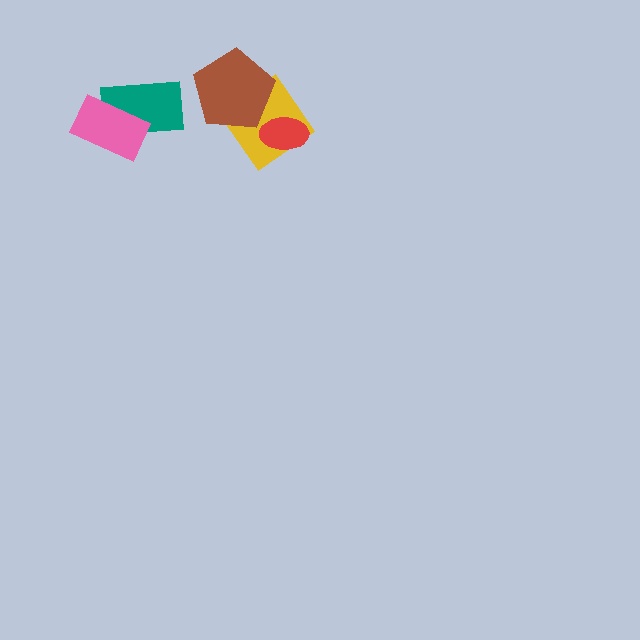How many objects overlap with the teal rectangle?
1 object overlaps with the teal rectangle.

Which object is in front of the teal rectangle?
The pink rectangle is in front of the teal rectangle.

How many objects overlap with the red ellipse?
1 object overlaps with the red ellipse.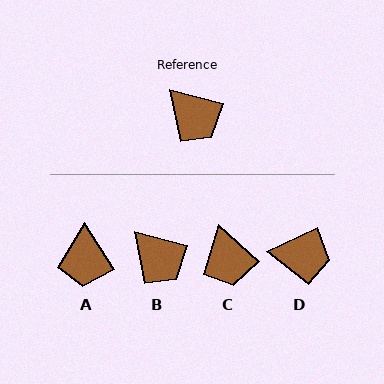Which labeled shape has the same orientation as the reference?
B.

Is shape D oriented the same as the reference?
No, it is off by about 40 degrees.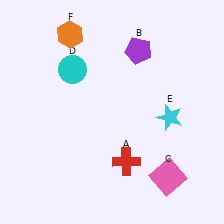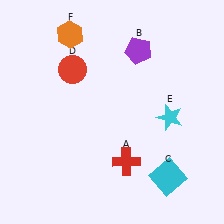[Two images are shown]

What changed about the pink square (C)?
In Image 1, C is pink. In Image 2, it changed to cyan.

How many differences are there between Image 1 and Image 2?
There are 2 differences between the two images.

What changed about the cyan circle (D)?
In Image 1, D is cyan. In Image 2, it changed to red.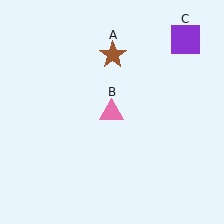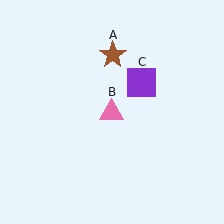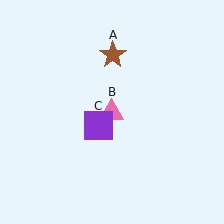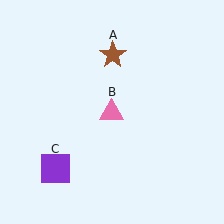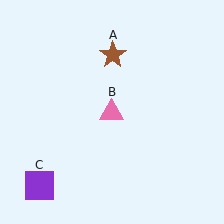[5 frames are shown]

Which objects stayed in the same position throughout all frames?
Brown star (object A) and pink triangle (object B) remained stationary.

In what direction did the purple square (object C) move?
The purple square (object C) moved down and to the left.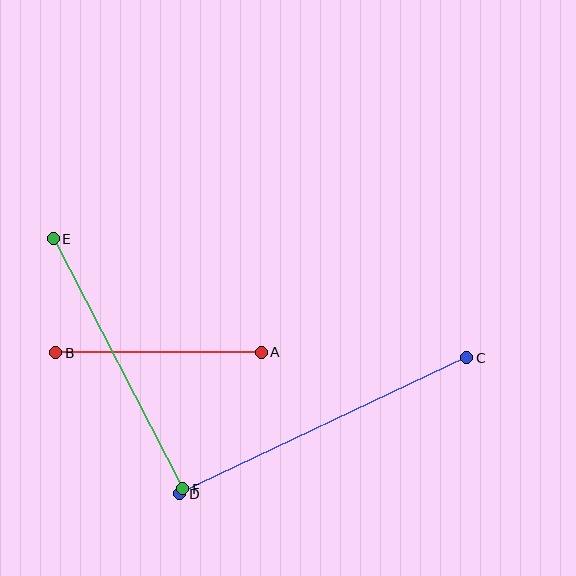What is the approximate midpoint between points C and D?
The midpoint is at approximately (323, 426) pixels.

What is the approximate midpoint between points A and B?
The midpoint is at approximately (158, 353) pixels.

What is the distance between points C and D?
The distance is approximately 318 pixels.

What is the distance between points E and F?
The distance is approximately 281 pixels.